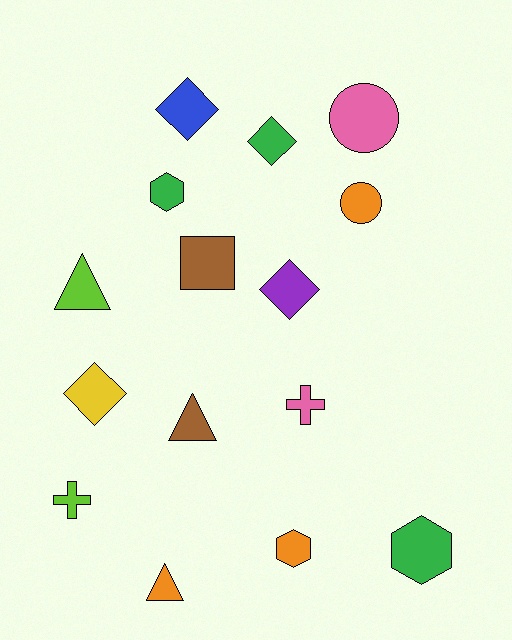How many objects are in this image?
There are 15 objects.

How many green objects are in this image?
There are 3 green objects.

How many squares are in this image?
There is 1 square.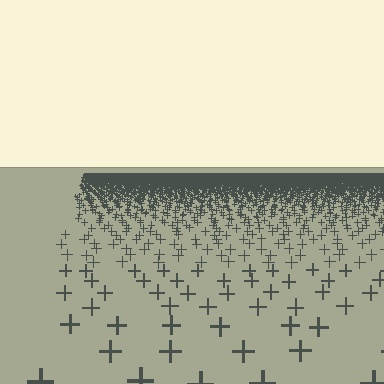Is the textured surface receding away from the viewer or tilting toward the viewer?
The surface is receding away from the viewer. Texture elements get smaller and denser toward the top.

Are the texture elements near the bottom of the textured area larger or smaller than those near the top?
Larger. Near the bottom, elements are closer to the viewer and appear at a bigger on-screen size.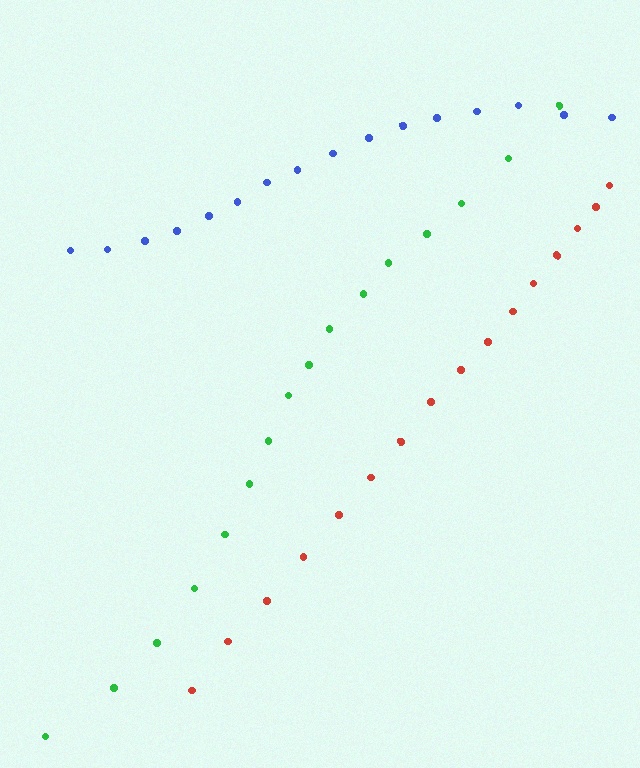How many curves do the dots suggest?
There are 3 distinct paths.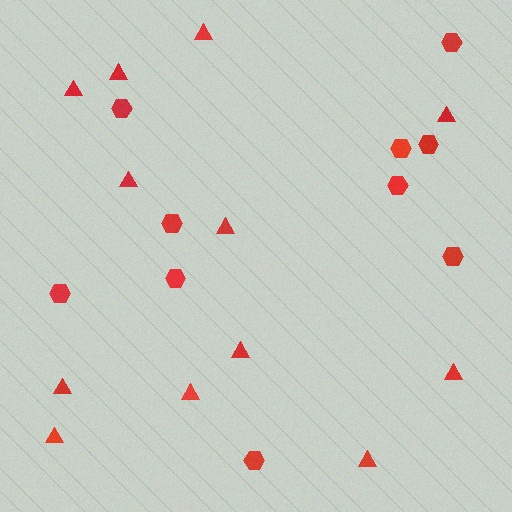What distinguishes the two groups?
There are 2 groups: one group of triangles (12) and one group of hexagons (10).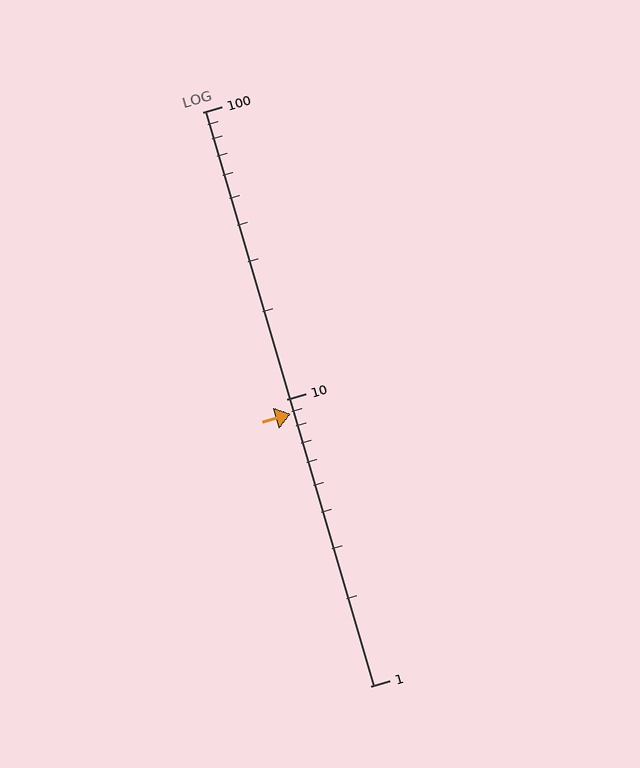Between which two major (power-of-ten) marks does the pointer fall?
The pointer is between 1 and 10.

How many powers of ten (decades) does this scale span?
The scale spans 2 decades, from 1 to 100.